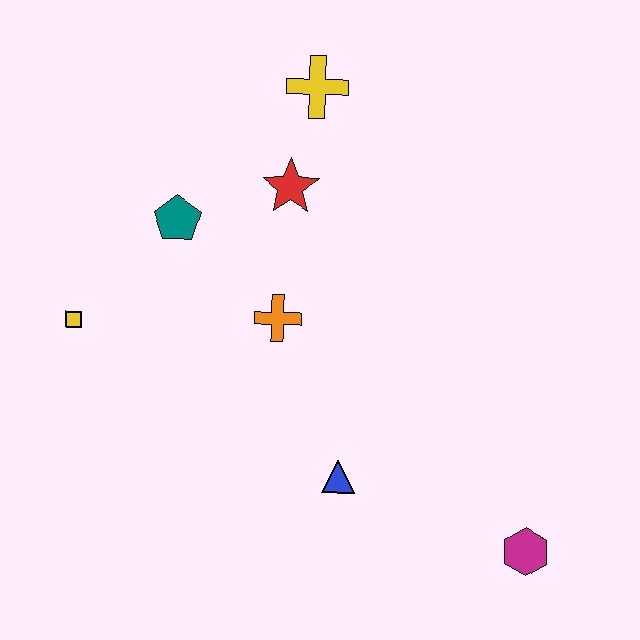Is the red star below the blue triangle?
No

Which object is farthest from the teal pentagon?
The magenta hexagon is farthest from the teal pentagon.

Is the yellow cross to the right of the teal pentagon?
Yes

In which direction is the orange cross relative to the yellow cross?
The orange cross is below the yellow cross.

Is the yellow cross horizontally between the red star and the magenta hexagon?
Yes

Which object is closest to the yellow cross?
The red star is closest to the yellow cross.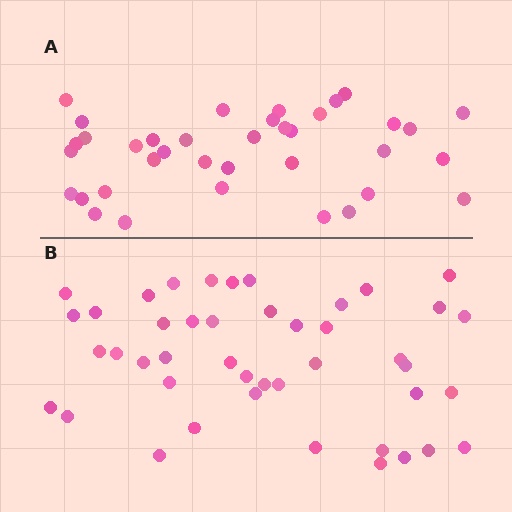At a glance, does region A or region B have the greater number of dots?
Region B (the bottom region) has more dots.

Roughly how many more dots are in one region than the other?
Region B has roughly 8 or so more dots than region A.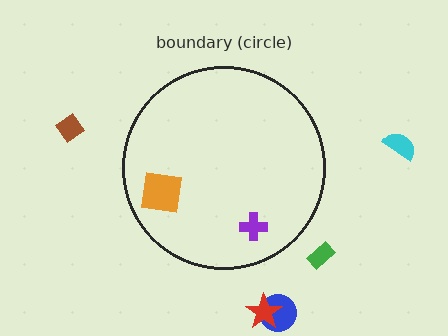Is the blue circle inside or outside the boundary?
Outside.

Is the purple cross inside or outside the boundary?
Inside.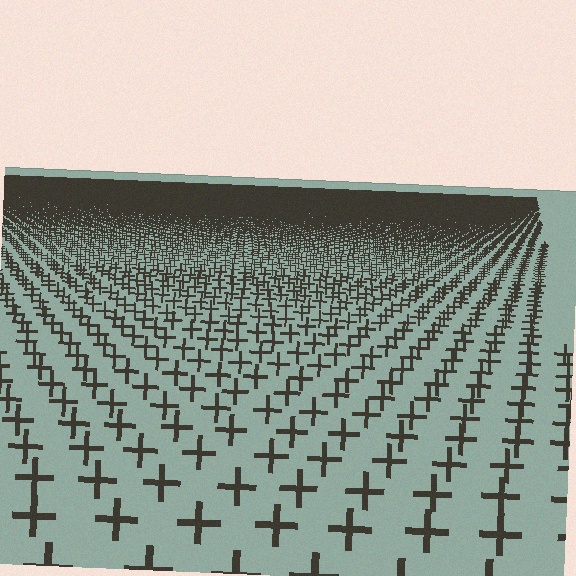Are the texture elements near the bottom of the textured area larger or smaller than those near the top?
Larger. Near the bottom, elements are closer to the viewer and appear at a bigger on-screen size.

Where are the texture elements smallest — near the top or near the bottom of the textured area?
Near the top.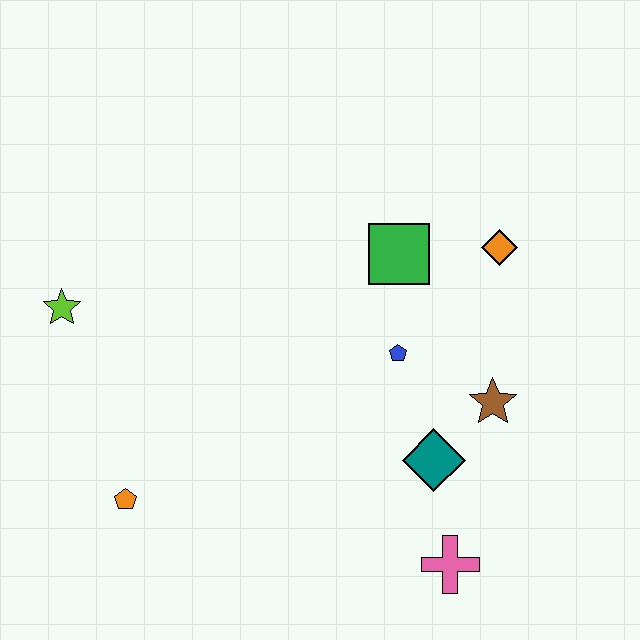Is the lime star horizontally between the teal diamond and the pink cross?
No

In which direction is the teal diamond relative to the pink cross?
The teal diamond is above the pink cross.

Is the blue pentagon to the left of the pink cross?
Yes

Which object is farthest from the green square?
The orange pentagon is farthest from the green square.